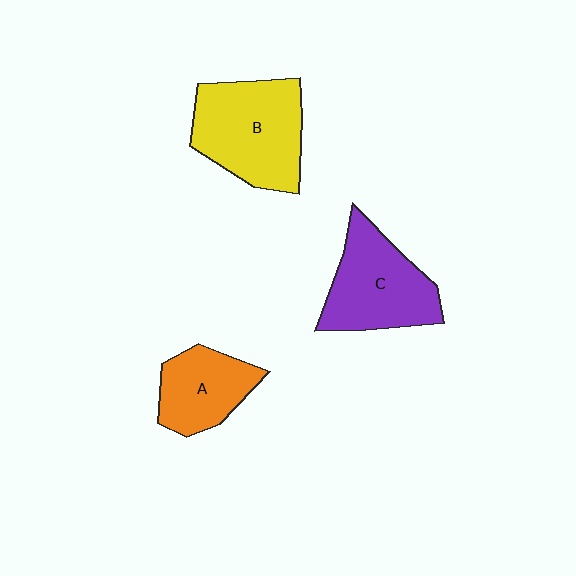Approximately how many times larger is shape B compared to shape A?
Approximately 1.6 times.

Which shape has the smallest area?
Shape A (orange).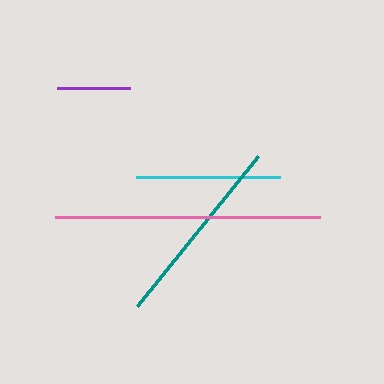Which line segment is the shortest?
The purple line is the shortest at approximately 73 pixels.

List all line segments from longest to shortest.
From longest to shortest: pink, teal, cyan, purple.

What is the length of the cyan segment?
The cyan segment is approximately 144 pixels long.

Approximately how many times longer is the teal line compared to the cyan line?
The teal line is approximately 1.3 times the length of the cyan line.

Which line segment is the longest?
The pink line is the longest at approximately 265 pixels.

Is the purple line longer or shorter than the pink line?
The pink line is longer than the purple line.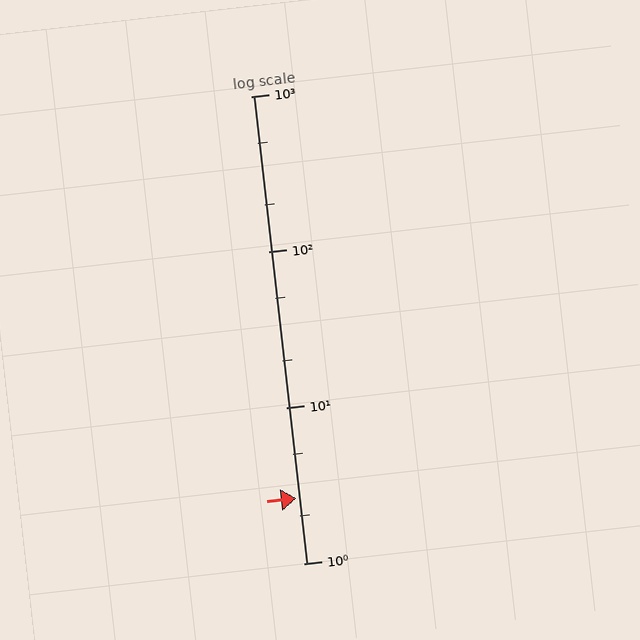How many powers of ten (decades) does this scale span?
The scale spans 3 decades, from 1 to 1000.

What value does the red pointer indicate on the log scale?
The pointer indicates approximately 2.6.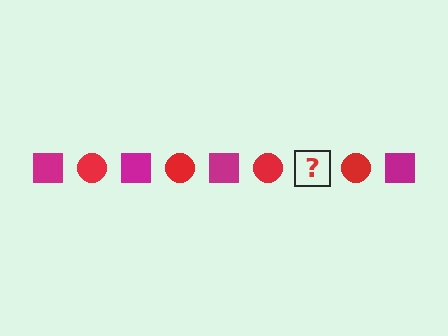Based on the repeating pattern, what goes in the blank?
The blank should be a magenta square.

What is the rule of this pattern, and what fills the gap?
The rule is that the pattern alternates between magenta square and red circle. The gap should be filled with a magenta square.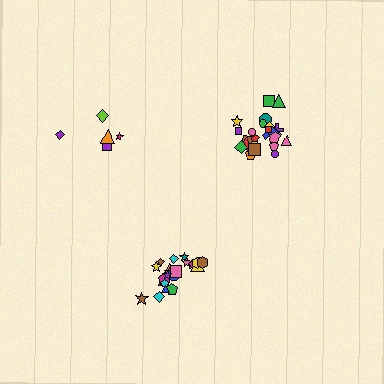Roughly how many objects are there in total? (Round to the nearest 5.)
Roughly 50 objects in total.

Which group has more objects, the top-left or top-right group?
The top-right group.